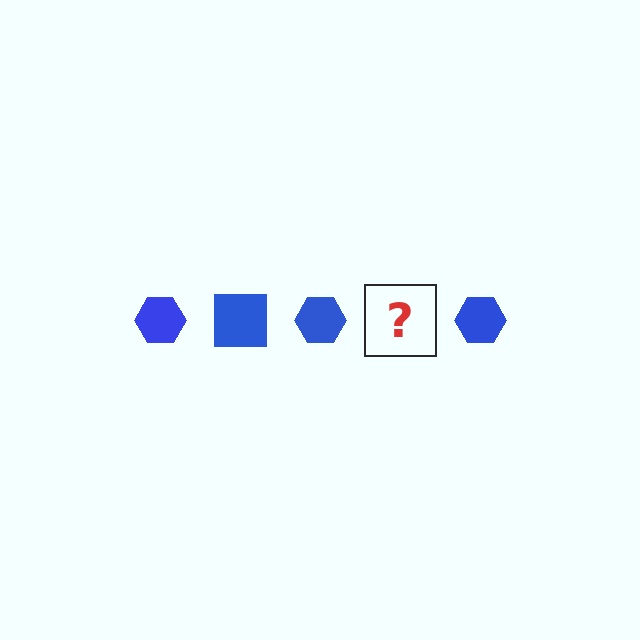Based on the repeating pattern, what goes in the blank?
The blank should be a blue square.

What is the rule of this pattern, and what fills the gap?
The rule is that the pattern cycles through hexagon, square shapes in blue. The gap should be filled with a blue square.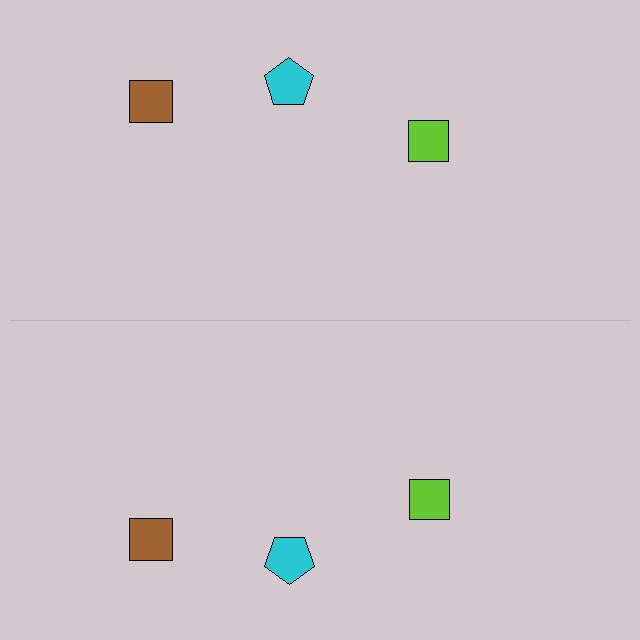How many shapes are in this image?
There are 6 shapes in this image.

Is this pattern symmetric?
Yes, this pattern has bilateral (reflection) symmetry.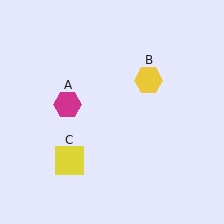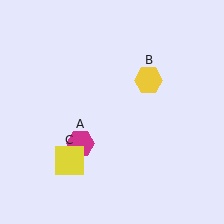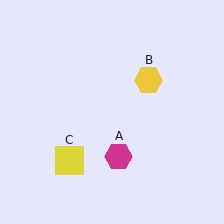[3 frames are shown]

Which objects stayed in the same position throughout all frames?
Yellow hexagon (object B) and yellow square (object C) remained stationary.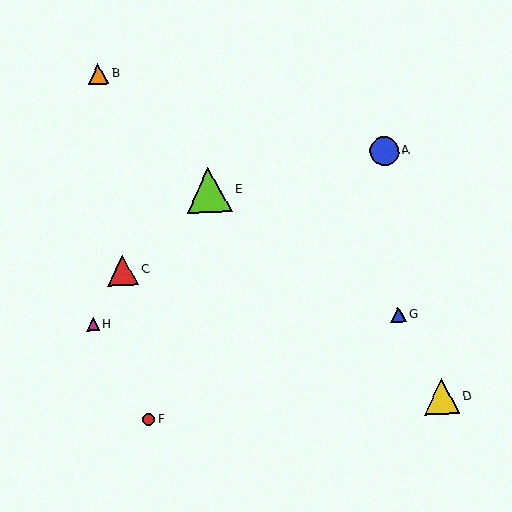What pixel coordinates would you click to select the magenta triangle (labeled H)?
Click at (93, 324) to select the magenta triangle H.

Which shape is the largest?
The lime triangle (labeled E) is the largest.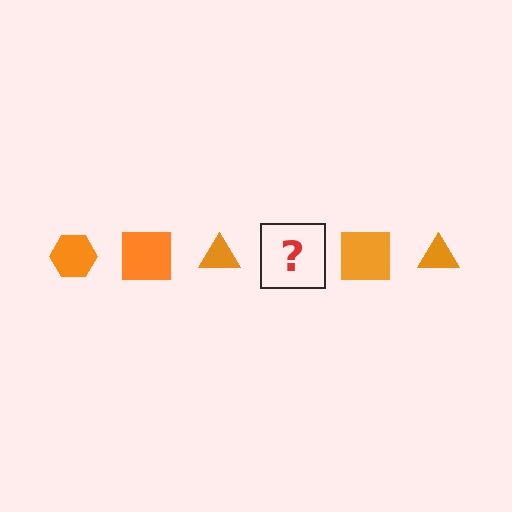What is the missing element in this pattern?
The missing element is an orange hexagon.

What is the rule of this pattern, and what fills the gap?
The rule is that the pattern cycles through hexagon, square, triangle shapes in orange. The gap should be filled with an orange hexagon.